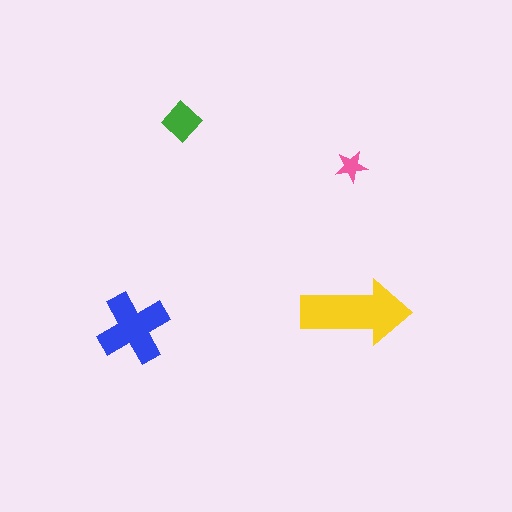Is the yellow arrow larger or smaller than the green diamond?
Larger.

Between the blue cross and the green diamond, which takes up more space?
The blue cross.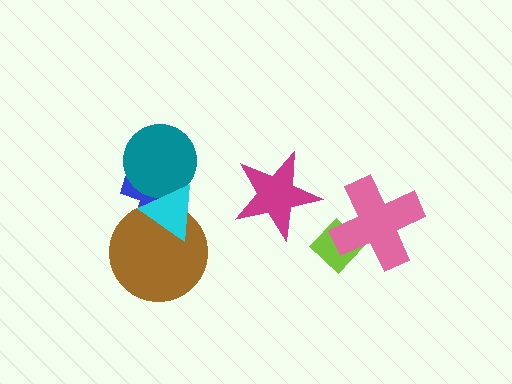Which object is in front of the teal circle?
The cyan triangle is in front of the teal circle.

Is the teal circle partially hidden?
Yes, it is partially covered by another shape.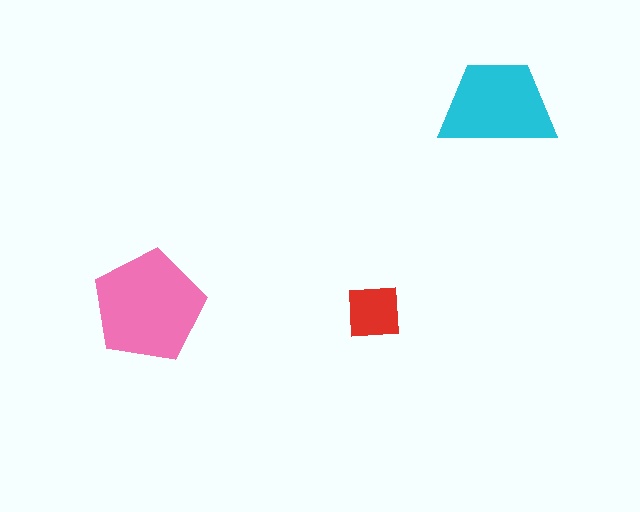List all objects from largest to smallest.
The pink pentagon, the cyan trapezoid, the red square.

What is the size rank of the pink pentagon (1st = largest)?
1st.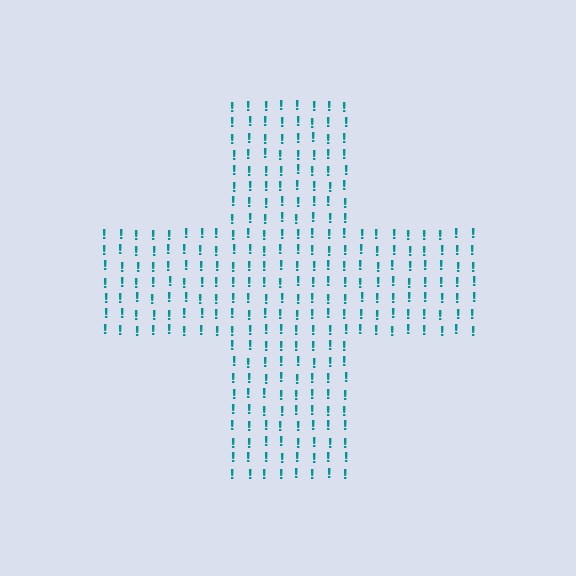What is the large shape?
The large shape is a cross.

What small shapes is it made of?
It is made of small exclamation marks.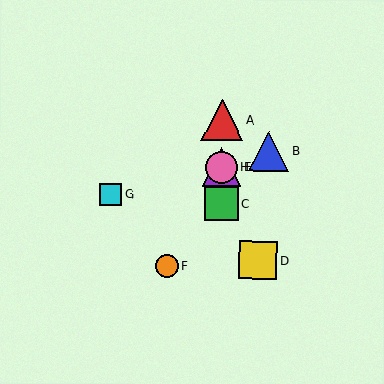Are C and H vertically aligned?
Yes, both are at x≈221.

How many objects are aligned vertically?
4 objects (A, C, E, H) are aligned vertically.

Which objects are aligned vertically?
Objects A, C, E, H are aligned vertically.